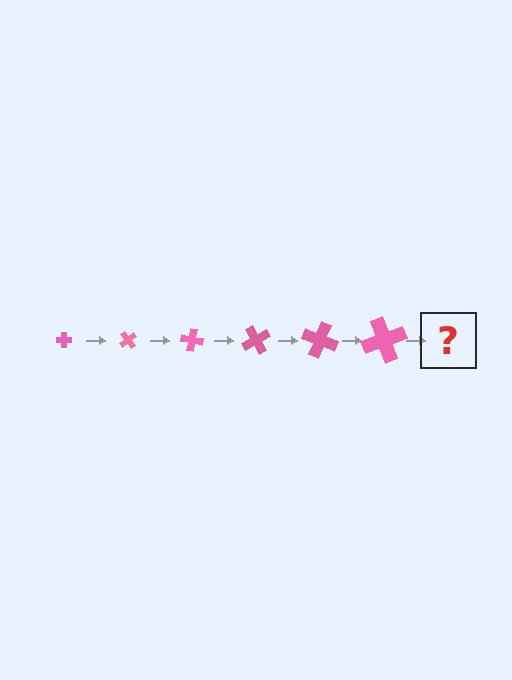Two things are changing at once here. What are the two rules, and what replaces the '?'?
The two rules are that the cross grows larger each step and it rotates 50 degrees each step. The '?' should be a cross, larger than the previous one and rotated 300 degrees from the start.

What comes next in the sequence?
The next element should be a cross, larger than the previous one and rotated 300 degrees from the start.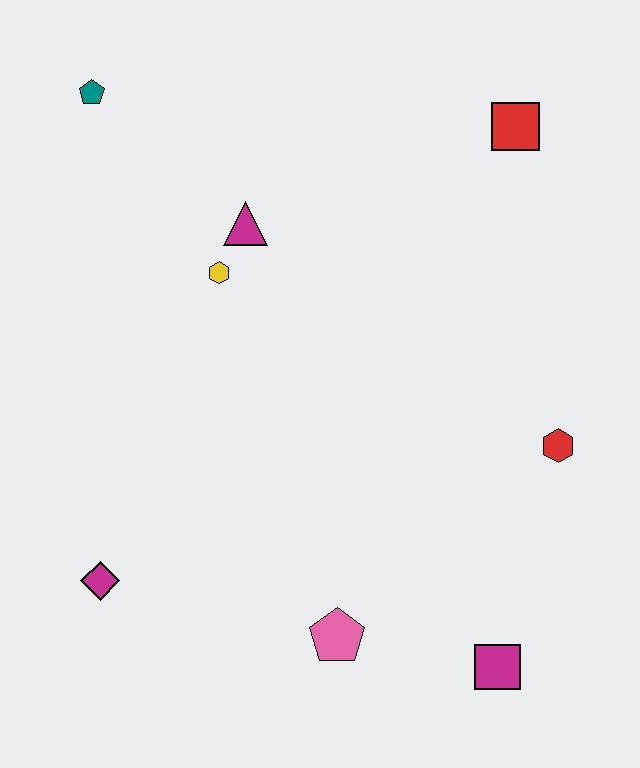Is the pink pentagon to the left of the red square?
Yes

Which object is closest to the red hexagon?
The magenta square is closest to the red hexagon.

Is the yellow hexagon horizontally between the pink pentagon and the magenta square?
No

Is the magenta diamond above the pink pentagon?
Yes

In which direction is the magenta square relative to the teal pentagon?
The magenta square is below the teal pentagon.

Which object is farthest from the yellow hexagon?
The magenta square is farthest from the yellow hexagon.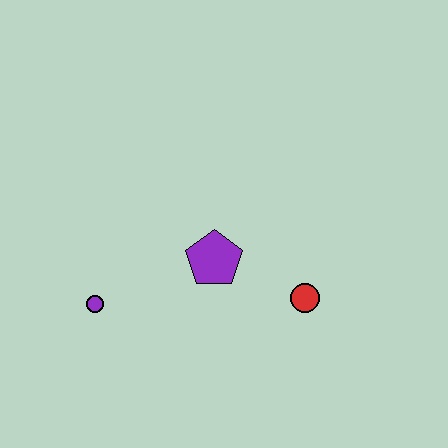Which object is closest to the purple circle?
The purple pentagon is closest to the purple circle.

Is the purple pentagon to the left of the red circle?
Yes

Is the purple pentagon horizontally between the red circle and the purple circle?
Yes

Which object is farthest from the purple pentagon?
The purple circle is farthest from the purple pentagon.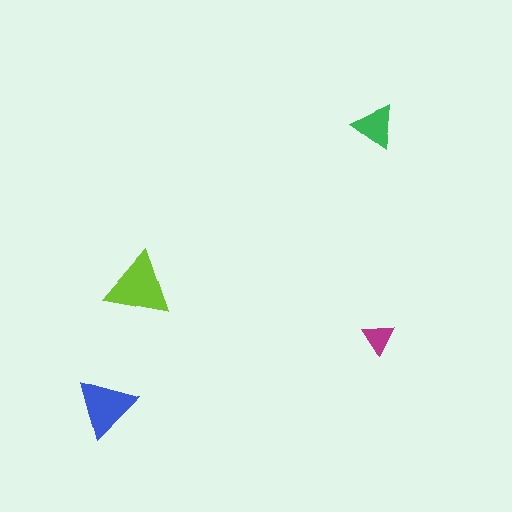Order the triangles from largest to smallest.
the lime one, the blue one, the green one, the magenta one.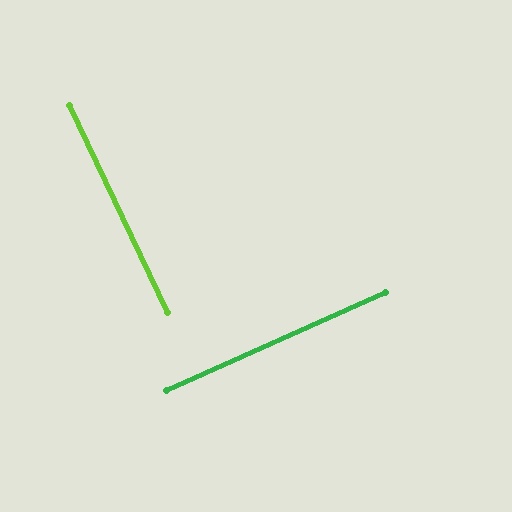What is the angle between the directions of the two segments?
Approximately 89 degrees.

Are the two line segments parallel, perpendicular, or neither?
Perpendicular — they meet at approximately 89°.